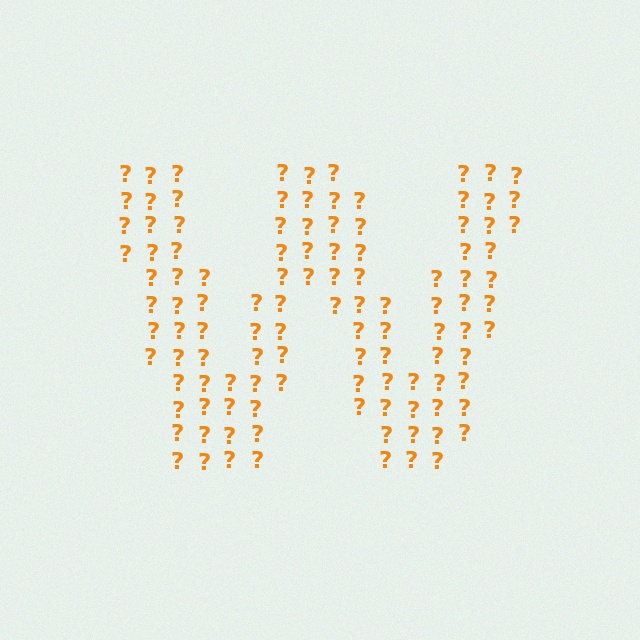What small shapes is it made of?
It is made of small question marks.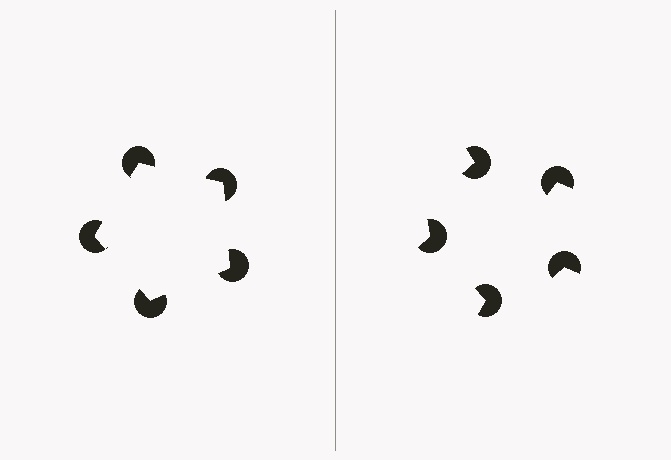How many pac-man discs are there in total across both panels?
10 — 5 on each side.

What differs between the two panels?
The pac-man discs are positioned identically on both sides; only the wedge orientations differ. On the left they align to a pentagon; on the right they are misaligned.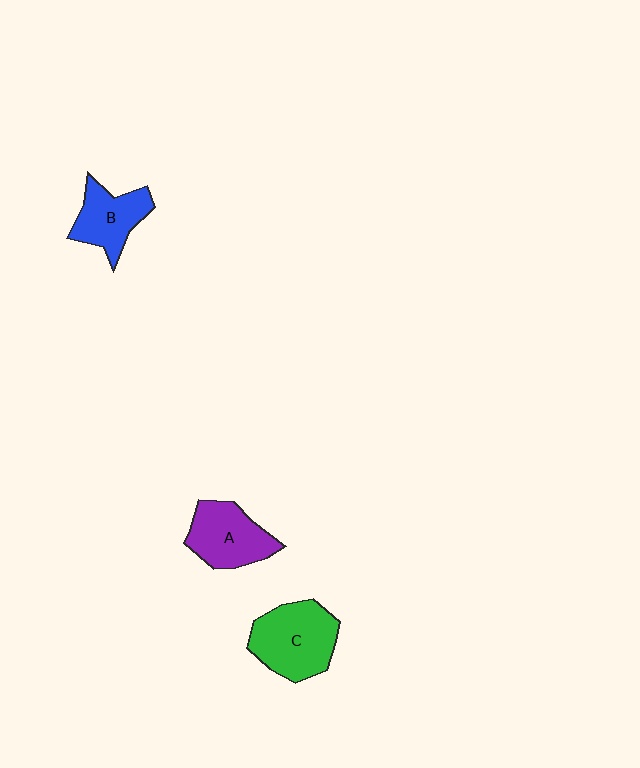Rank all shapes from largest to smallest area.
From largest to smallest: C (green), A (purple), B (blue).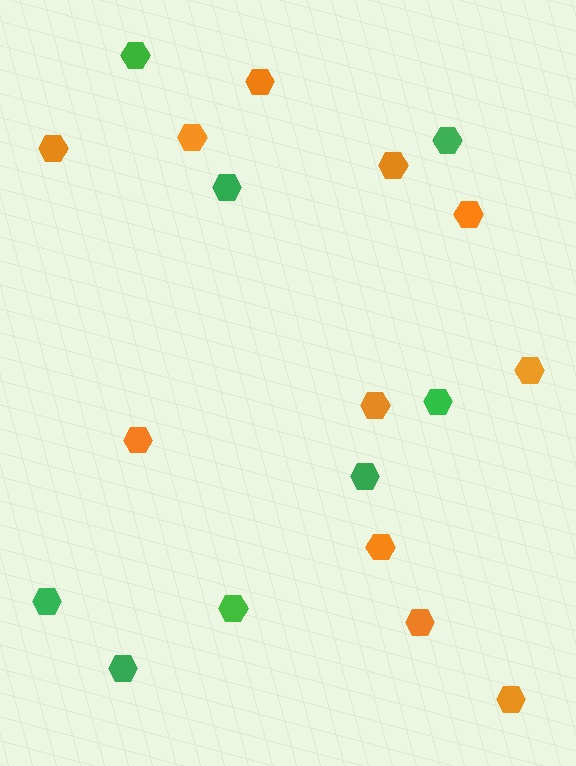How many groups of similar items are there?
There are 2 groups: one group of orange hexagons (11) and one group of green hexagons (8).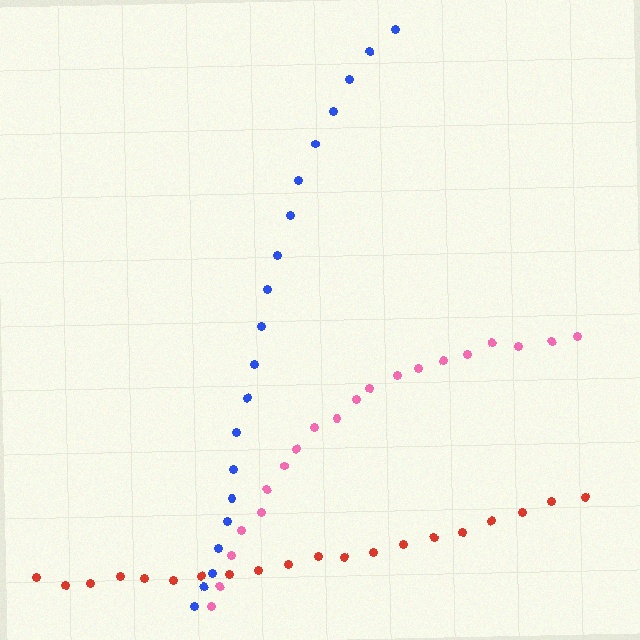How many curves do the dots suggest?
There are 3 distinct paths.